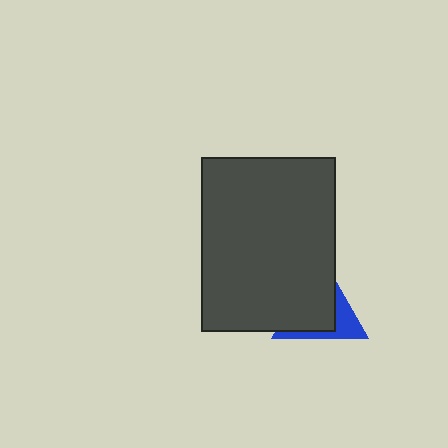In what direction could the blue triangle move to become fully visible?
The blue triangle could move toward the lower-right. That would shift it out from behind the dark gray rectangle entirely.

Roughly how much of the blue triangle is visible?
A small part of it is visible (roughly 36%).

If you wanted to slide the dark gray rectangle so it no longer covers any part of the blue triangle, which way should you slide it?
Slide it toward the upper-left — that is the most direct way to separate the two shapes.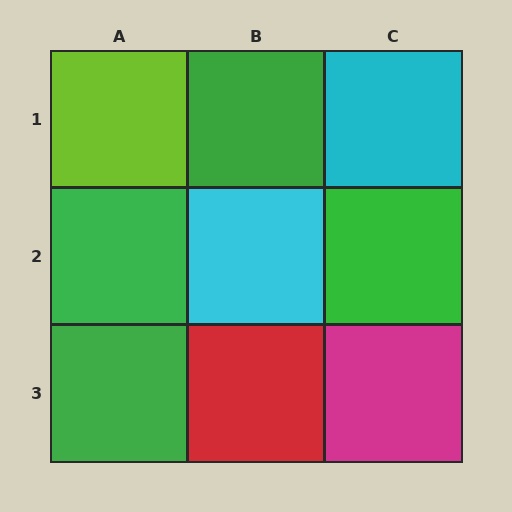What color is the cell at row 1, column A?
Lime.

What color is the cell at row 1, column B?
Green.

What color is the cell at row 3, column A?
Green.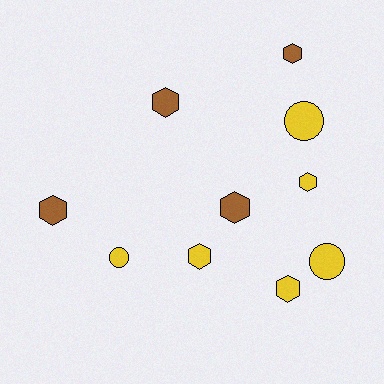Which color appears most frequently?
Yellow, with 6 objects.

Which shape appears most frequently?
Hexagon, with 7 objects.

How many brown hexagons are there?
There are 4 brown hexagons.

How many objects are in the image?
There are 10 objects.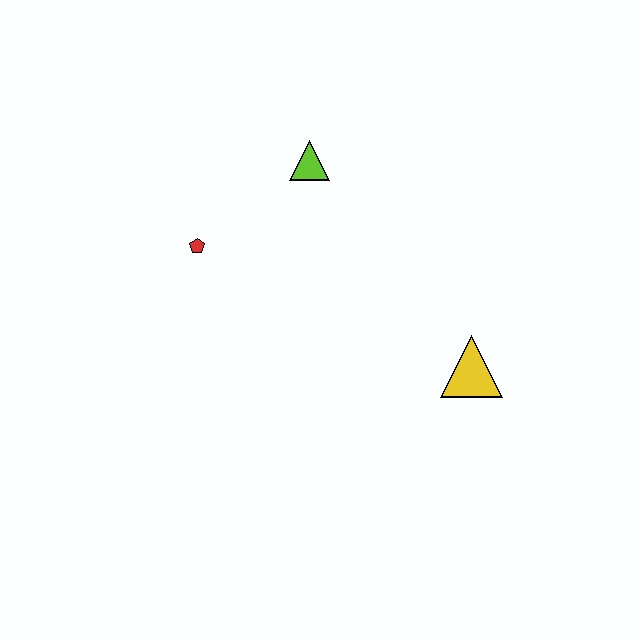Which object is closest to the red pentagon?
The lime triangle is closest to the red pentagon.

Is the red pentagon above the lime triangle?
No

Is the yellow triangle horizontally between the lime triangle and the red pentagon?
No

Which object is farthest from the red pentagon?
The yellow triangle is farthest from the red pentagon.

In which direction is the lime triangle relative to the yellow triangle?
The lime triangle is above the yellow triangle.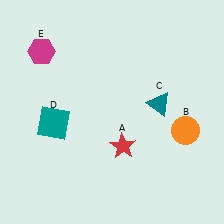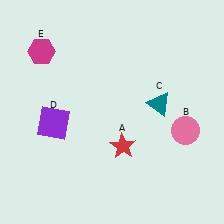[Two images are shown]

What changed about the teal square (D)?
In Image 1, D is teal. In Image 2, it changed to purple.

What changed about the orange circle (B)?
In Image 1, B is orange. In Image 2, it changed to pink.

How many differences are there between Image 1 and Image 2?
There are 2 differences between the two images.